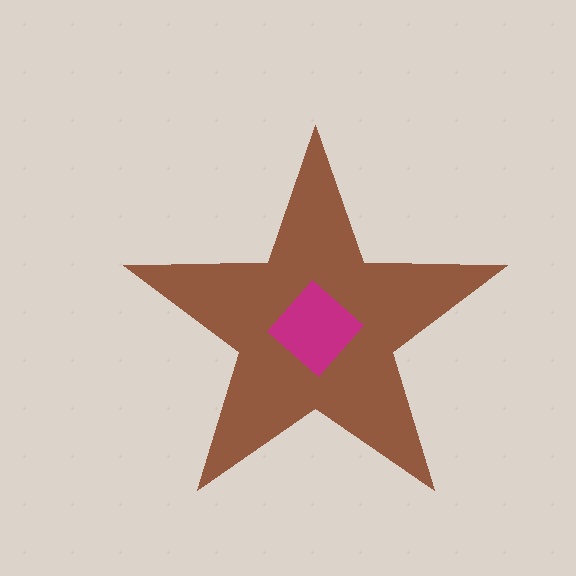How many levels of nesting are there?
2.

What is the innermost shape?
The magenta diamond.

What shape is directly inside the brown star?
The magenta diamond.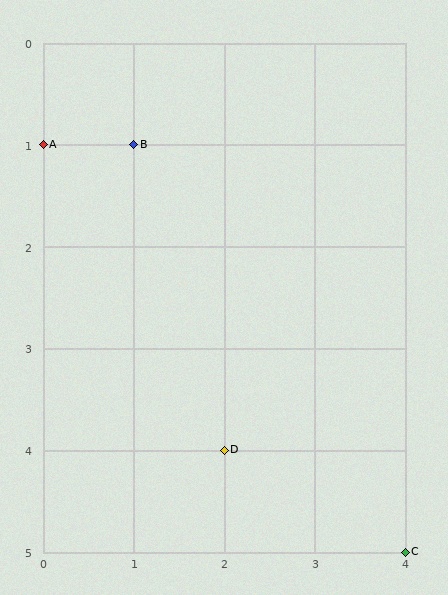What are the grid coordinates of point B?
Point B is at grid coordinates (1, 1).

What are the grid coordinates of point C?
Point C is at grid coordinates (4, 5).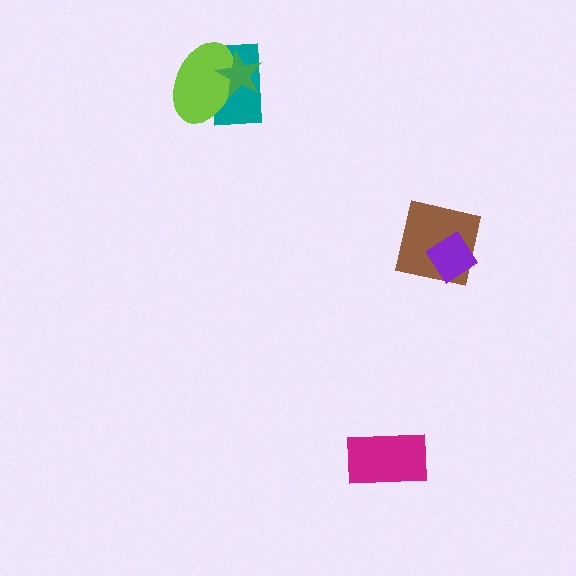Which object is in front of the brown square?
The purple diamond is in front of the brown square.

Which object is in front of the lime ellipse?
The green star is in front of the lime ellipse.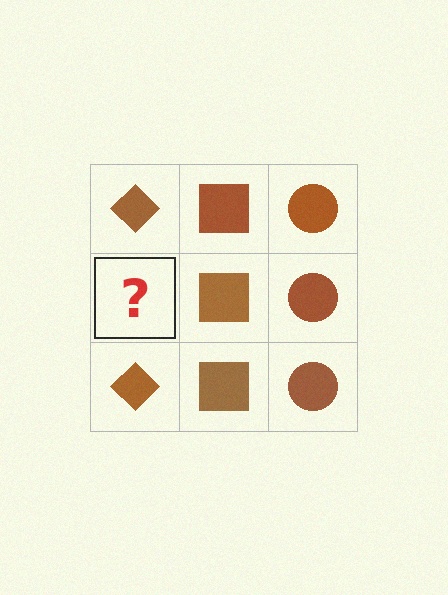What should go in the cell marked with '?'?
The missing cell should contain a brown diamond.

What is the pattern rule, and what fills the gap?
The rule is that each column has a consistent shape. The gap should be filled with a brown diamond.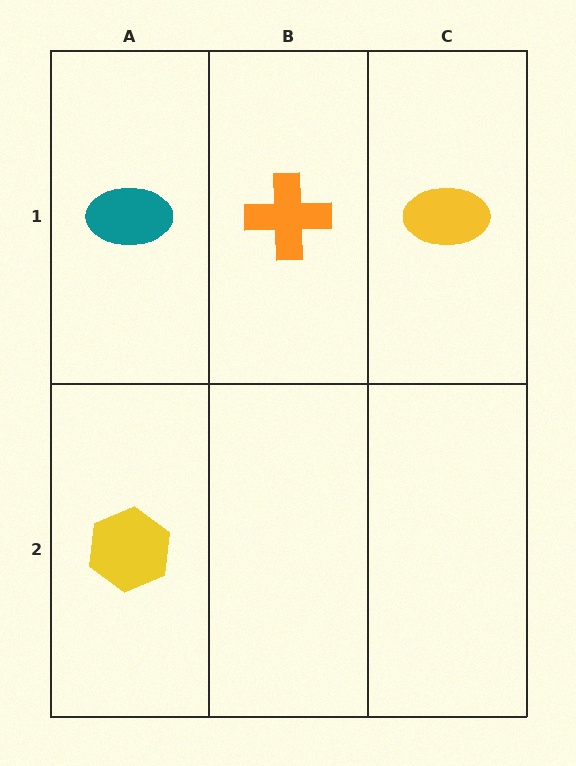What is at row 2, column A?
A yellow hexagon.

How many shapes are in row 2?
1 shape.